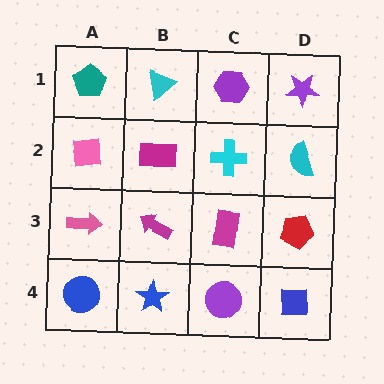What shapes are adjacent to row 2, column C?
A purple hexagon (row 1, column C), a magenta rectangle (row 3, column C), a magenta rectangle (row 2, column B), a cyan semicircle (row 2, column D).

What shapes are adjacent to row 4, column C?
A magenta rectangle (row 3, column C), a blue star (row 4, column B), a blue square (row 4, column D).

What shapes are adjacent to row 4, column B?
A magenta arrow (row 3, column B), a blue circle (row 4, column A), a purple circle (row 4, column C).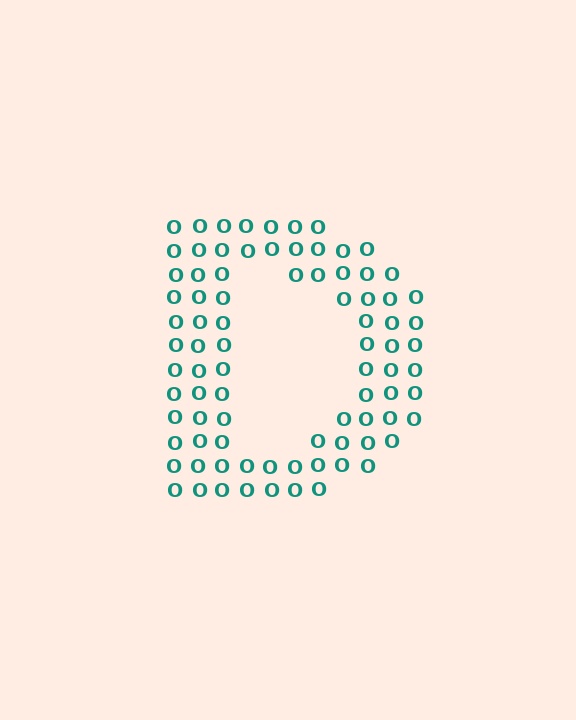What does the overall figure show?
The overall figure shows the letter D.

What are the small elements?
The small elements are letter O's.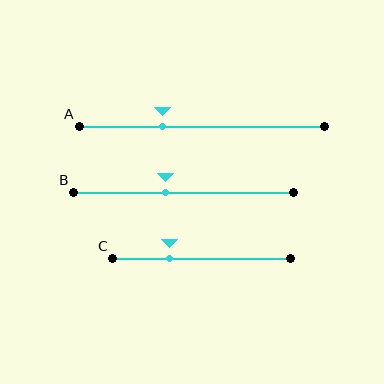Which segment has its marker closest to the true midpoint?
Segment B has its marker closest to the true midpoint.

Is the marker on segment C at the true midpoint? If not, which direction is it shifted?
No, the marker on segment C is shifted to the left by about 18% of the segment length.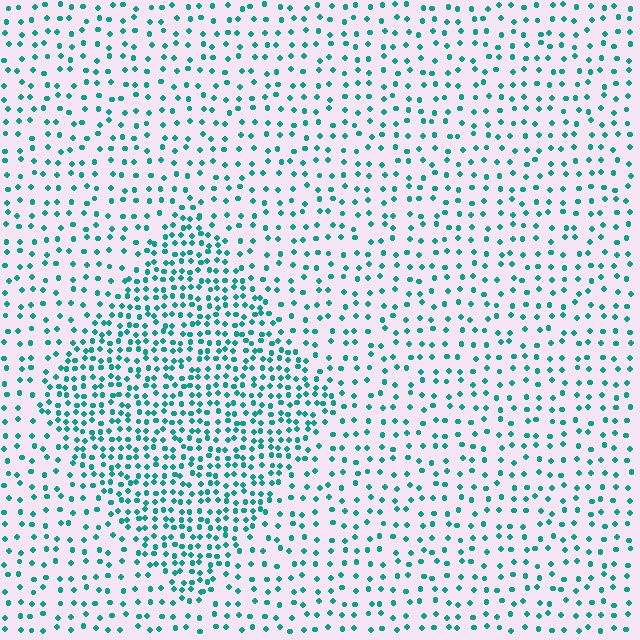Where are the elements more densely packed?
The elements are more densely packed inside the diamond boundary.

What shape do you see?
I see a diamond.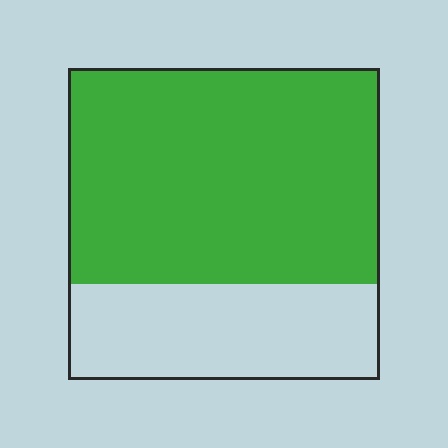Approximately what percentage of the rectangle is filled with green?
Approximately 70%.